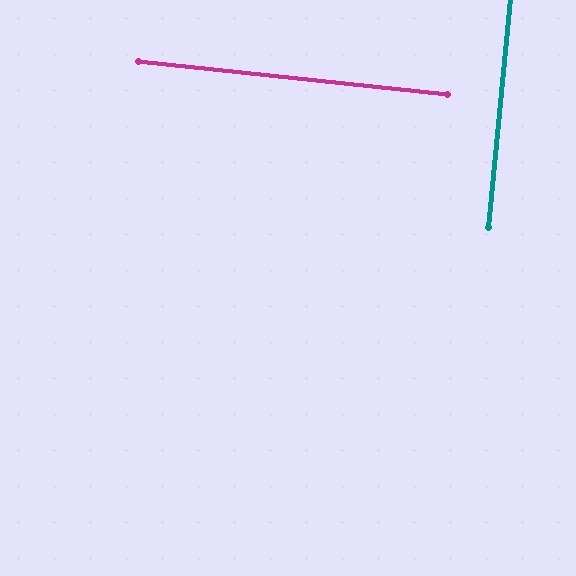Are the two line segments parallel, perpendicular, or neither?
Perpendicular — they meet at approximately 89°.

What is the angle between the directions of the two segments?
Approximately 89 degrees.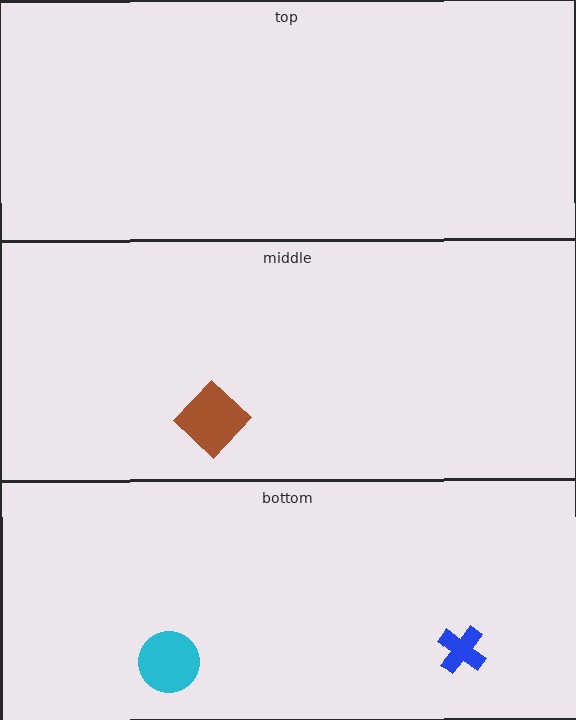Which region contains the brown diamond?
The middle region.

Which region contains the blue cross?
The bottom region.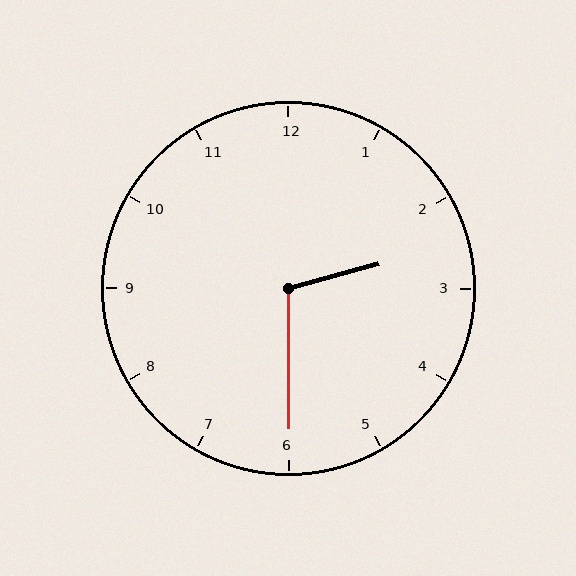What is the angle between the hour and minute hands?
Approximately 105 degrees.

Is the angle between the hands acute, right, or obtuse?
It is obtuse.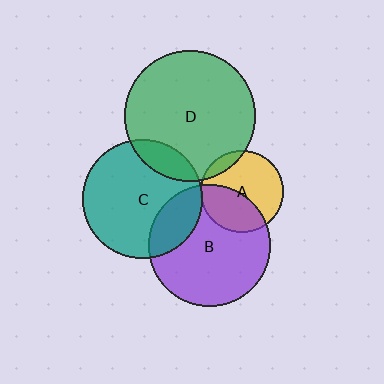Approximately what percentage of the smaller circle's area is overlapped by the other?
Approximately 15%.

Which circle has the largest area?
Circle D (green).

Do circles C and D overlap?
Yes.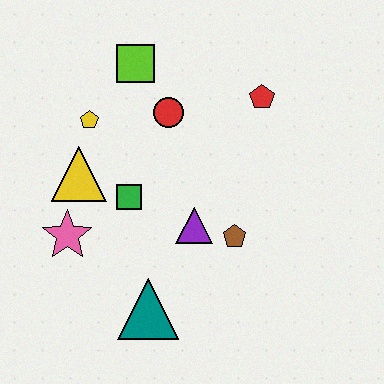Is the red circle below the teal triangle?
No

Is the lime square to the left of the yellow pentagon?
No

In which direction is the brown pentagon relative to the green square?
The brown pentagon is to the right of the green square.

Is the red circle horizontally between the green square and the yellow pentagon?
No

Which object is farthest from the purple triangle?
The lime square is farthest from the purple triangle.